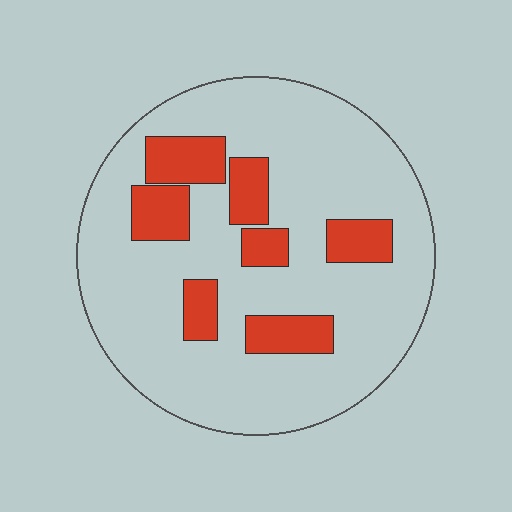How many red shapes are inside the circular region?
7.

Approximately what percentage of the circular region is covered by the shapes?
Approximately 20%.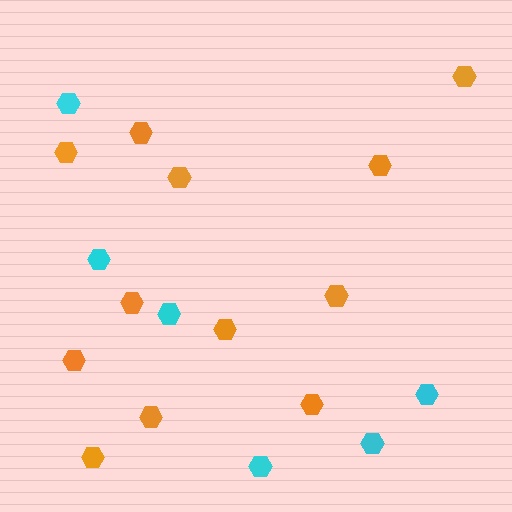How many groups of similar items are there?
There are 2 groups: one group of orange hexagons (12) and one group of cyan hexagons (6).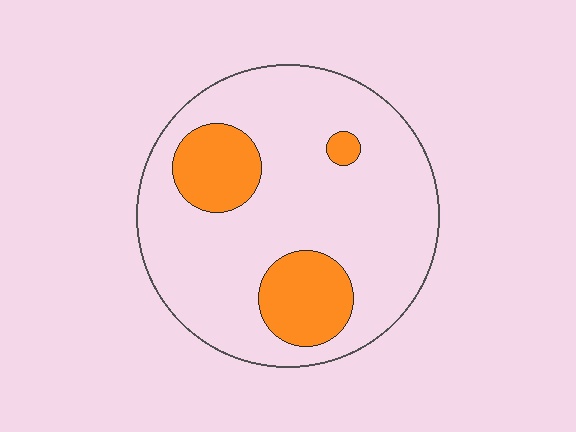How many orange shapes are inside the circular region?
3.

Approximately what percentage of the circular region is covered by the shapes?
Approximately 20%.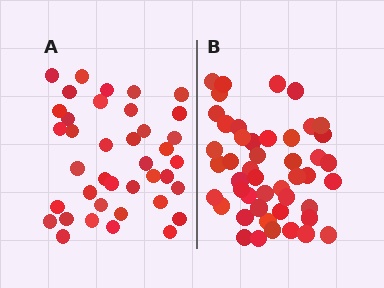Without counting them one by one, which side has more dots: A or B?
Region B (the right region) has more dots.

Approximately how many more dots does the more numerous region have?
Region B has roughly 8 or so more dots than region A.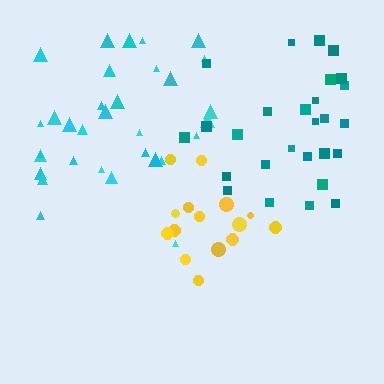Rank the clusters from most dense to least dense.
yellow, teal, cyan.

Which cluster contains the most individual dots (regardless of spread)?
Cyan (32).